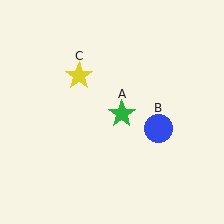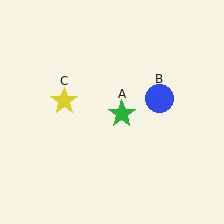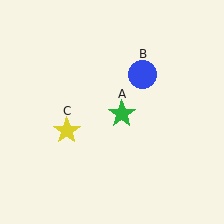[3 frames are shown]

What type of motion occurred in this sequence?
The blue circle (object B), yellow star (object C) rotated counterclockwise around the center of the scene.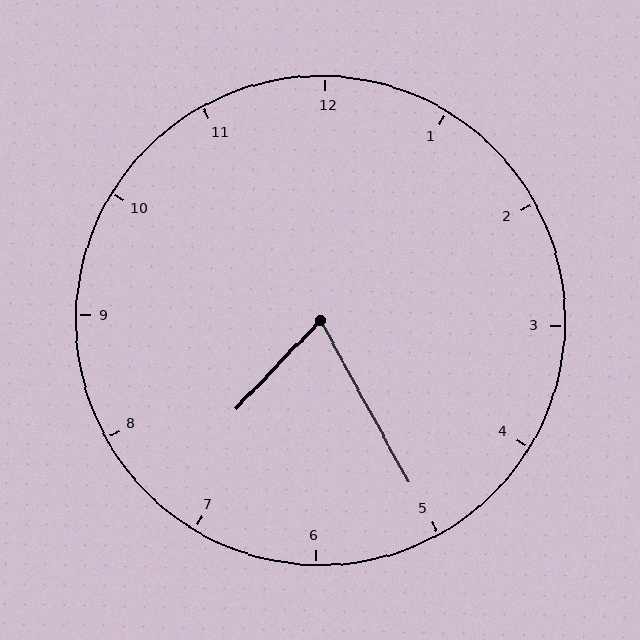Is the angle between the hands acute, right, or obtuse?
It is acute.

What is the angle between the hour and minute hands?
Approximately 72 degrees.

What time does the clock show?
7:25.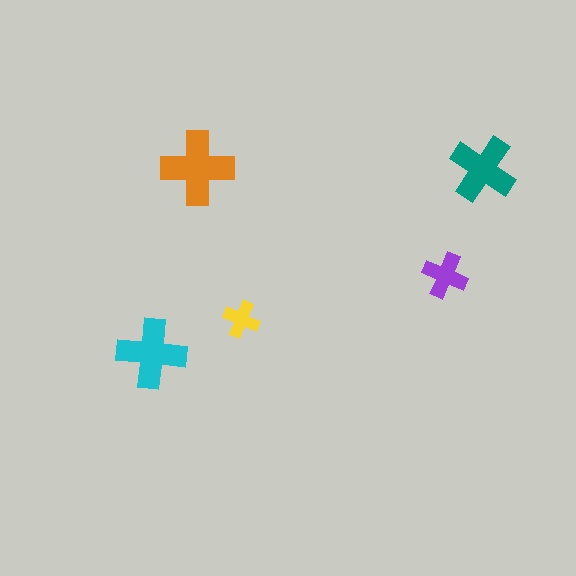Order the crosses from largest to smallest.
the orange one, the cyan one, the teal one, the purple one, the yellow one.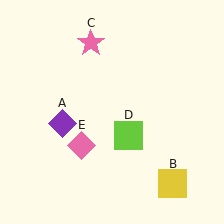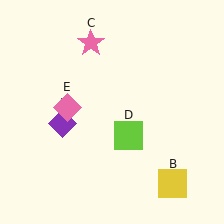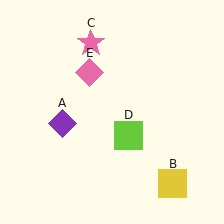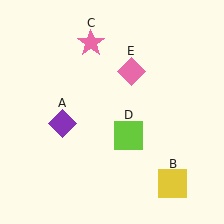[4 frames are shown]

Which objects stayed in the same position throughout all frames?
Purple diamond (object A) and yellow square (object B) and pink star (object C) and lime square (object D) remained stationary.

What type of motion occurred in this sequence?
The pink diamond (object E) rotated clockwise around the center of the scene.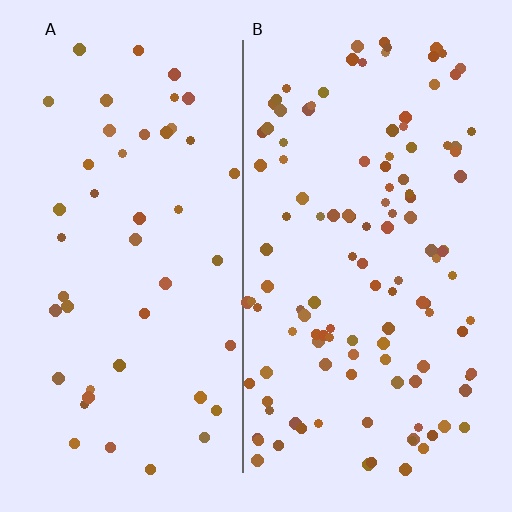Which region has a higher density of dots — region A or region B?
B (the right).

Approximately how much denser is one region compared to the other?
Approximately 2.6× — region B over region A.